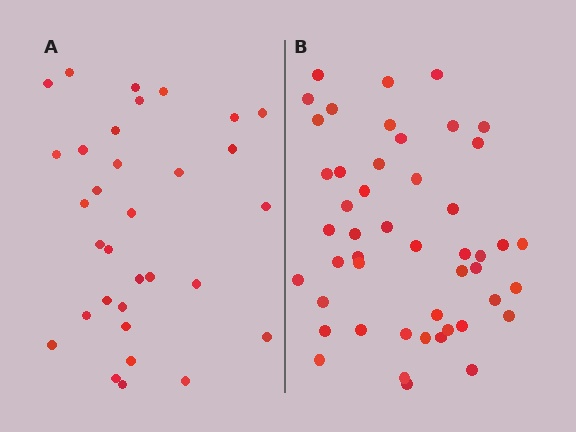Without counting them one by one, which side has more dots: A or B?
Region B (the right region) has more dots.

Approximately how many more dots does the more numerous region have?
Region B has approximately 15 more dots than region A.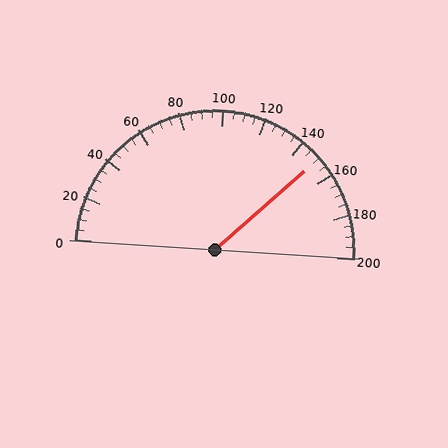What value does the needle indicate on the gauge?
The needle indicates approximately 150.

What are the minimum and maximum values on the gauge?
The gauge ranges from 0 to 200.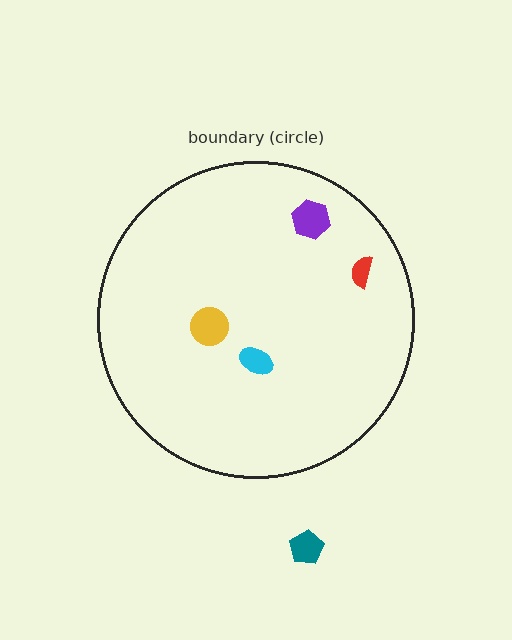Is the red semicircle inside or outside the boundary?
Inside.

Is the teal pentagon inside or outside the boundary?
Outside.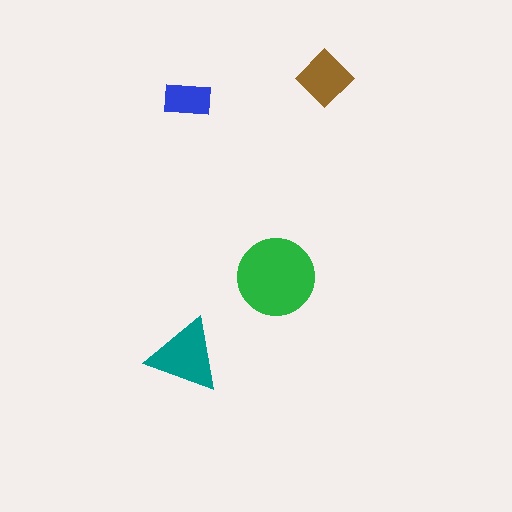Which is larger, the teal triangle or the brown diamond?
The teal triangle.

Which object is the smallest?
The blue rectangle.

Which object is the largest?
The green circle.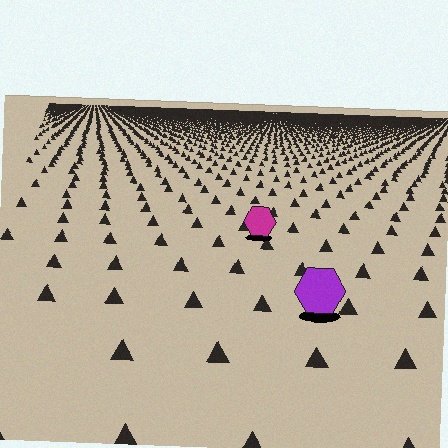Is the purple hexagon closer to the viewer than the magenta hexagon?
Yes. The purple hexagon is closer — you can tell from the texture gradient: the ground texture is coarser near it.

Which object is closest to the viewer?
The purple hexagon is closest. The texture marks near it are larger and more spread out.